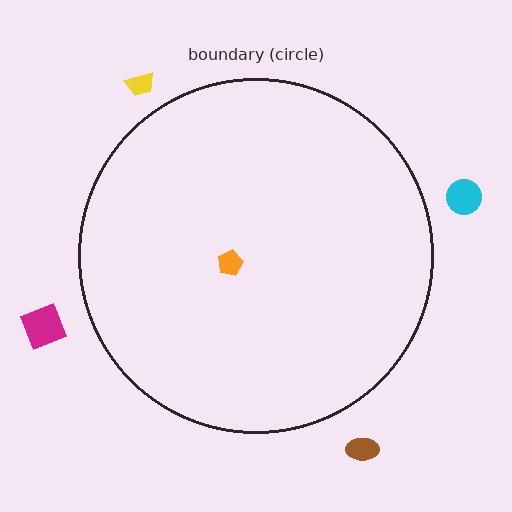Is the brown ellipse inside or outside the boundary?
Outside.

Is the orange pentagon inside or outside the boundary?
Inside.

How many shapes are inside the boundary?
1 inside, 4 outside.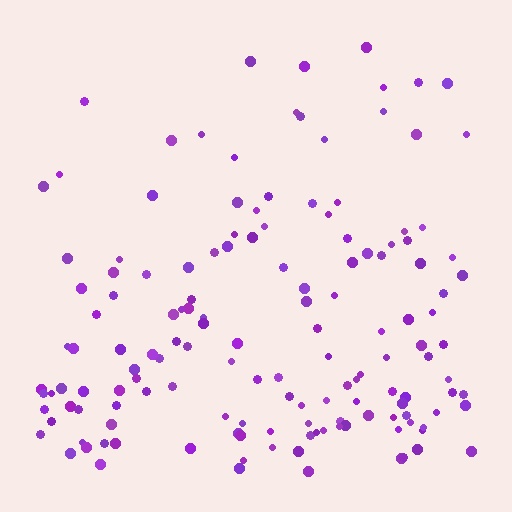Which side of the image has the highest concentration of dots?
The bottom.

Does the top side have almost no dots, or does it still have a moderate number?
Still a moderate number, just noticeably fewer than the bottom.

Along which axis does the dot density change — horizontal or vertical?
Vertical.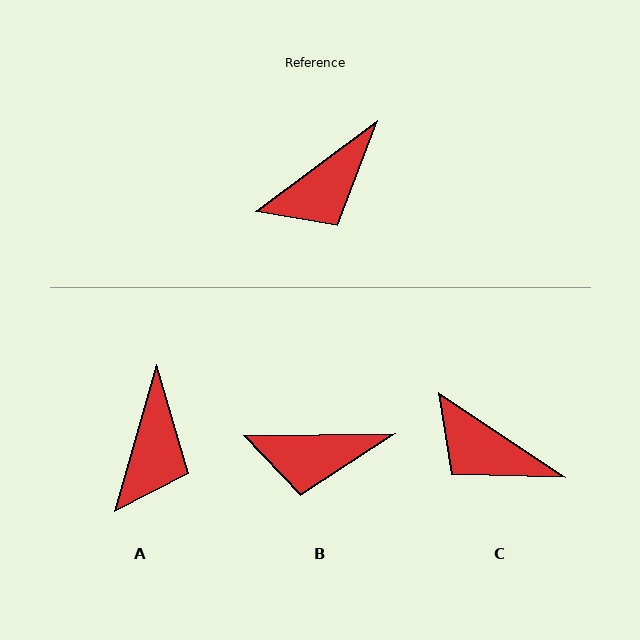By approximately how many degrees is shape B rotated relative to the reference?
Approximately 36 degrees clockwise.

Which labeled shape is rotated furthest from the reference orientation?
C, about 71 degrees away.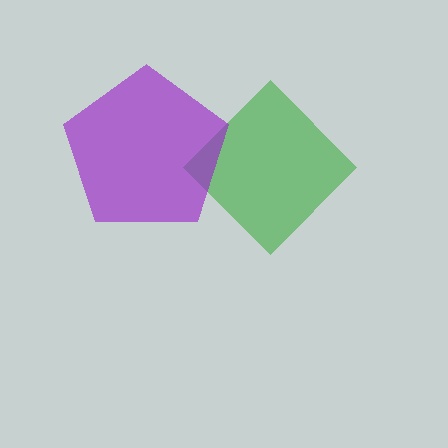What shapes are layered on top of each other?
The layered shapes are: a green diamond, a purple pentagon.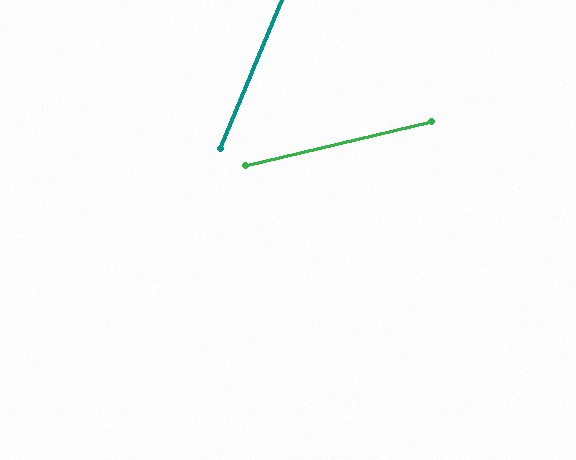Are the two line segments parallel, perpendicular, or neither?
Neither parallel nor perpendicular — they differ by about 54°.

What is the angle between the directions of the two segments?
Approximately 54 degrees.